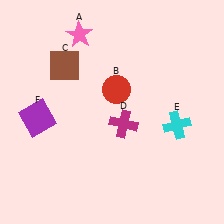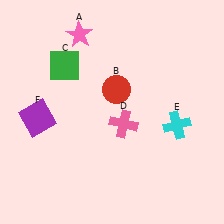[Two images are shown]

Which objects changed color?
C changed from brown to green. D changed from magenta to pink.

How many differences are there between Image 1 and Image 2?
There are 2 differences between the two images.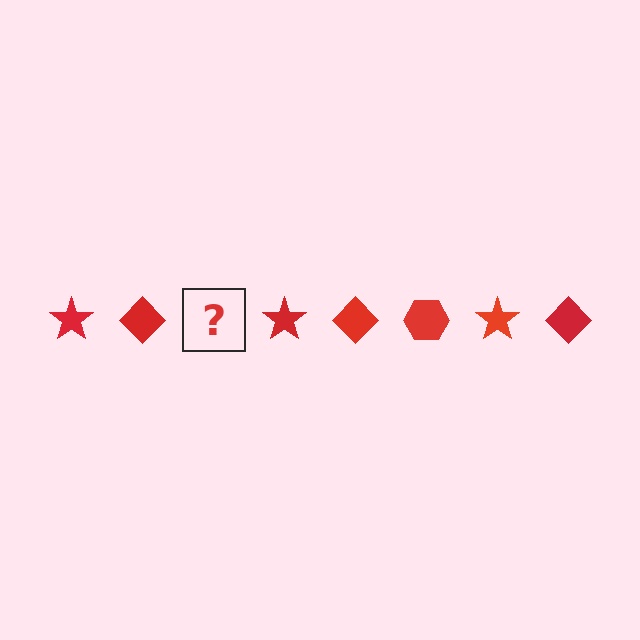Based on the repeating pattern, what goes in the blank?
The blank should be a red hexagon.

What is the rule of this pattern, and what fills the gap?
The rule is that the pattern cycles through star, diamond, hexagon shapes in red. The gap should be filled with a red hexagon.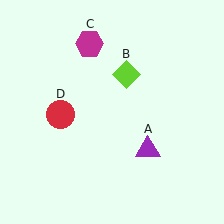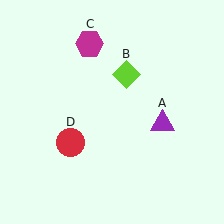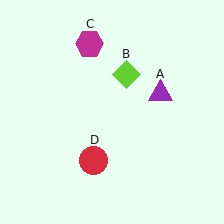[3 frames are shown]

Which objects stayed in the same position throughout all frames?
Lime diamond (object B) and magenta hexagon (object C) remained stationary.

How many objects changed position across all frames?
2 objects changed position: purple triangle (object A), red circle (object D).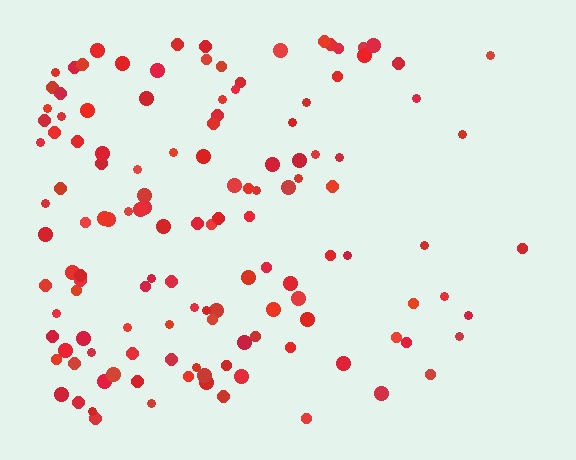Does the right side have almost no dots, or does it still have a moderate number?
Still a moderate number, just noticeably fewer than the left.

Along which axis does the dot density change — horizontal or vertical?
Horizontal.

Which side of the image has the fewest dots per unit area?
The right.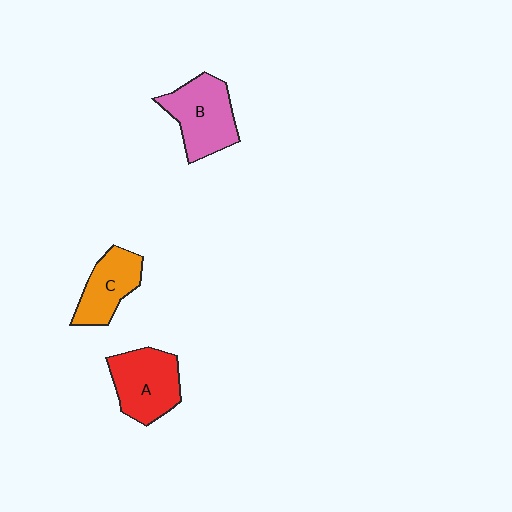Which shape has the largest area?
Shape B (pink).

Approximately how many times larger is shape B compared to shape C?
Approximately 1.3 times.